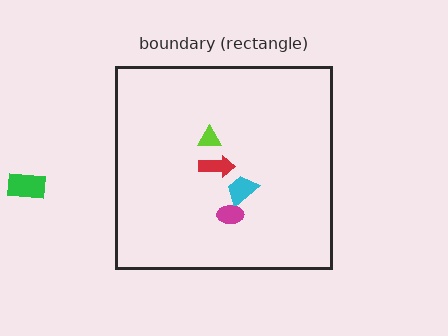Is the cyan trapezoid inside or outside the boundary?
Inside.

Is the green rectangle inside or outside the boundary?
Outside.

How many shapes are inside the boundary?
4 inside, 1 outside.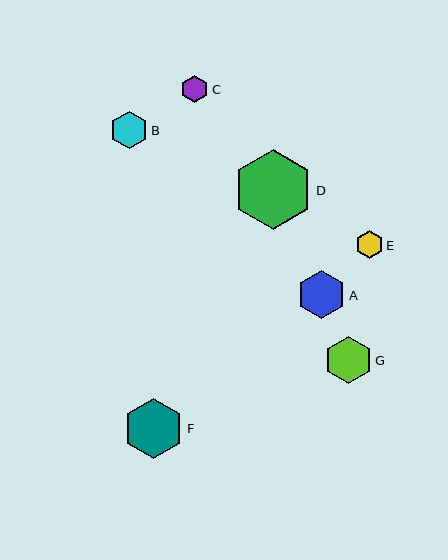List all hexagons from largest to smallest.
From largest to smallest: D, F, A, G, B, E, C.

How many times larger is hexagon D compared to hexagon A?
Hexagon D is approximately 1.7 times the size of hexagon A.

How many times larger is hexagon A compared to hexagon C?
Hexagon A is approximately 1.7 times the size of hexagon C.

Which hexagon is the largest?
Hexagon D is the largest with a size of approximately 80 pixels.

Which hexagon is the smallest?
Hexagon C is the smallest with a size of approximately 27 pixels.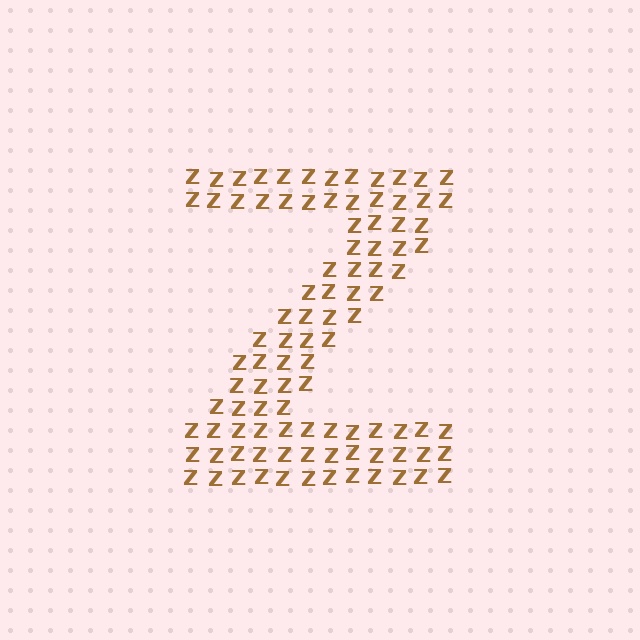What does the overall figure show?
The overall figure shows the letter Z.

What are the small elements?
The small elements are letter Z's.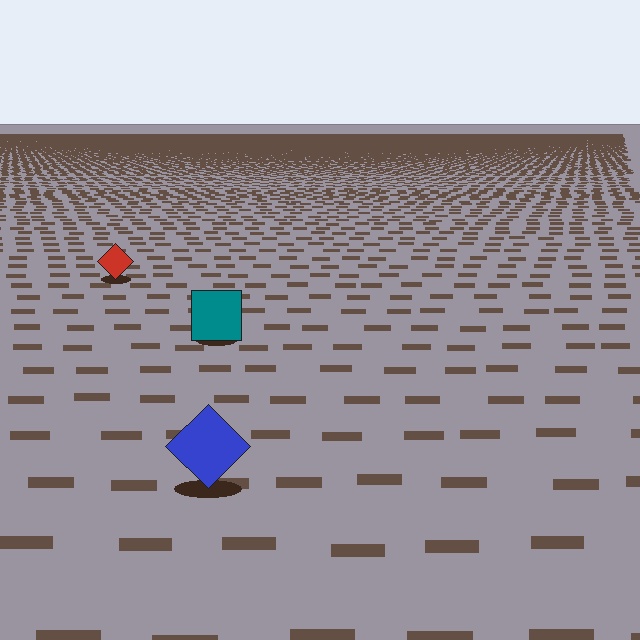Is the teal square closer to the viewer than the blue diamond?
No. The blue diamond is closer — you can tell from the texture gradient: the ground texture is coarser near it.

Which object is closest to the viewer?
The blue diamond is closest. The texture marks near it are larger and more spread out.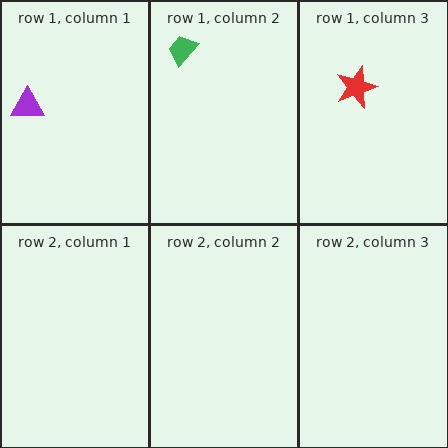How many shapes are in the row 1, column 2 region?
1.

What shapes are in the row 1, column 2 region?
The green trapezoid.